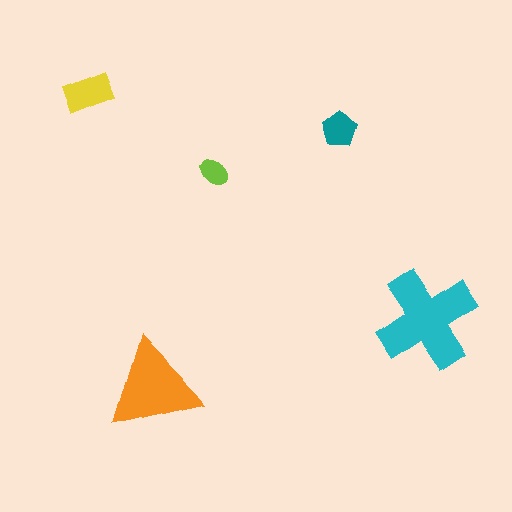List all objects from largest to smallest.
The cyan cross, the orange triangle, the yellow rectangle, the teal pentagon, the lime ellipse.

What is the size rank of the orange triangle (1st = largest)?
2nd.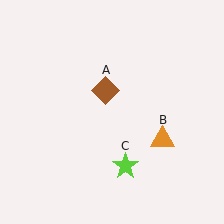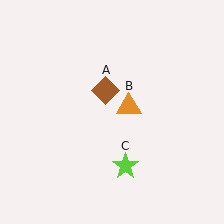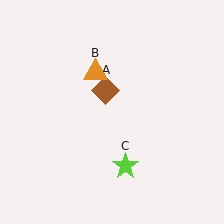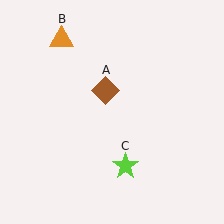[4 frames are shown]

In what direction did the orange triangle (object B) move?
The orange triangle (object B) moved up and to the left.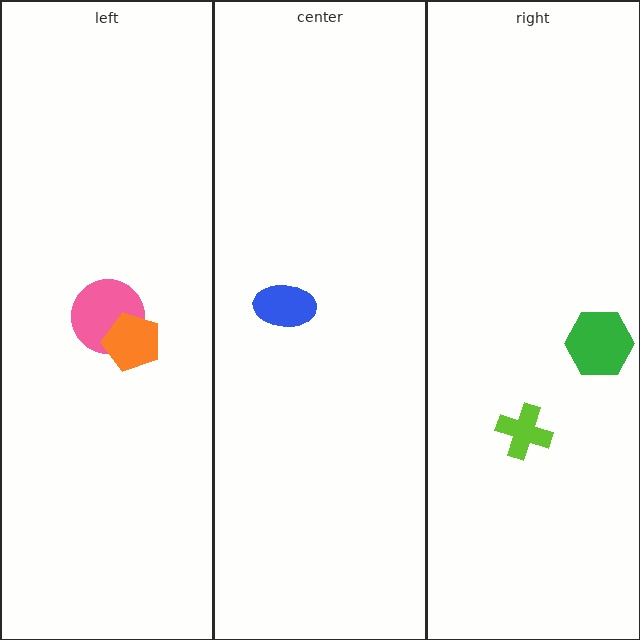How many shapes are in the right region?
2.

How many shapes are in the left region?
2.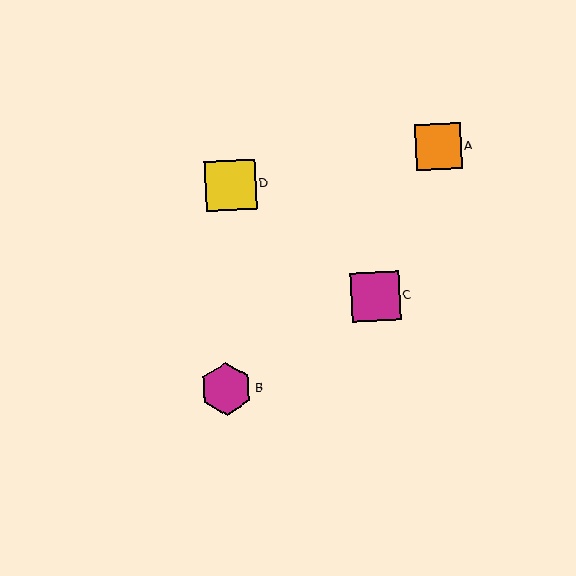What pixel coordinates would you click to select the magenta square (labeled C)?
Click at (375, 296) to select the magenta square C.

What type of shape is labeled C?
Shape C is a magenta square.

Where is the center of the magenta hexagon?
The center of the magenta hexagon is at (226, 389).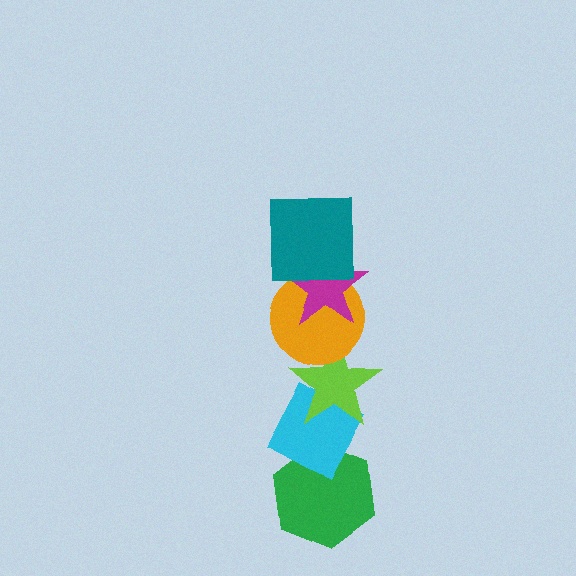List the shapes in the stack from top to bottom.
From top to bottom: the teal square, the magenta star, the orange circle, the lime star, the cyan diamond, the green hexagon.